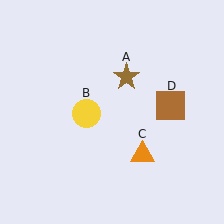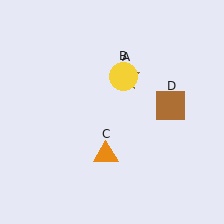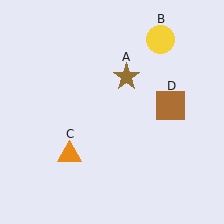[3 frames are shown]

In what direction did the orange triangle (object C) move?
The orange triangle (object C) moved left.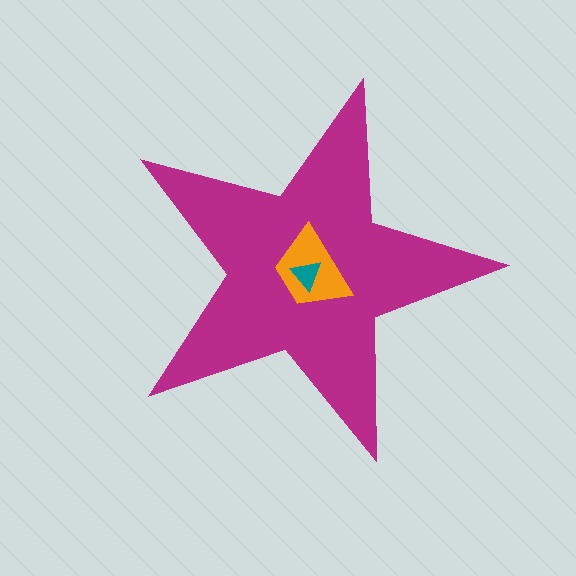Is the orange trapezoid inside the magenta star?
Yes.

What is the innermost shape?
The teal triangle.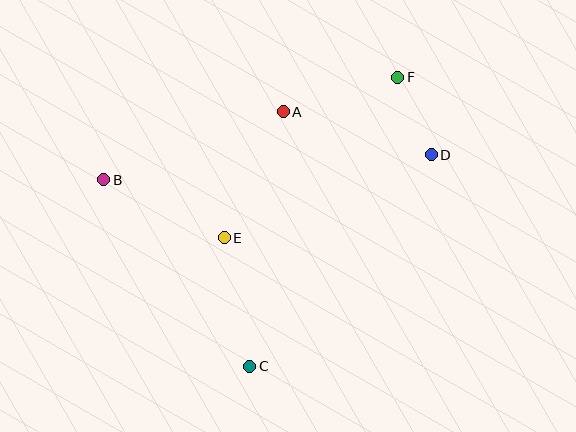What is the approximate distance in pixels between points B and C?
The distance between B and C is approximately 237 pixels.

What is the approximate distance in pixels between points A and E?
The distance between A and E is approximately 139 pixels.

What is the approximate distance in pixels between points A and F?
The distance between A and F is approximately 120 pixels.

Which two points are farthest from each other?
Points B and D are farthest from each other.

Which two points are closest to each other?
Points D and F are closest to each other.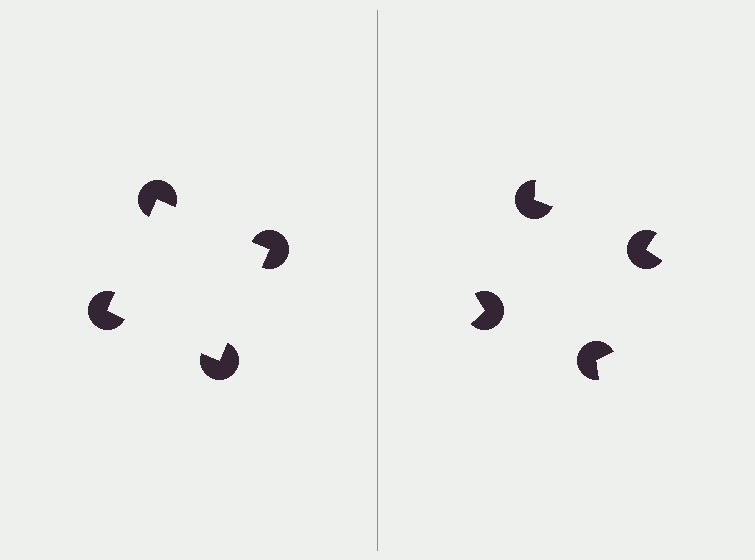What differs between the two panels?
The pac-man discs are positioned identically on both sides; only the wedge orientations differ. On the left they align to a square; on the right they are misaligned.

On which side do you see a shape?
An illusory square appears on the left side. On the right side the wedge cuts are rotated, so no coherent shape forms.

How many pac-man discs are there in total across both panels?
8 — 4 on each side.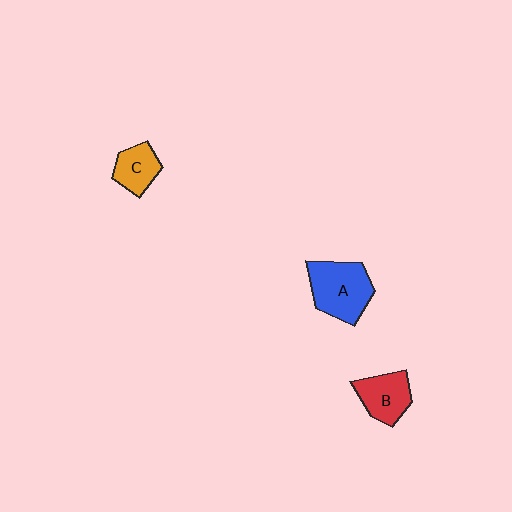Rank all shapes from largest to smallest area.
From largest to smallest: A (blue), B (red), C (orange).